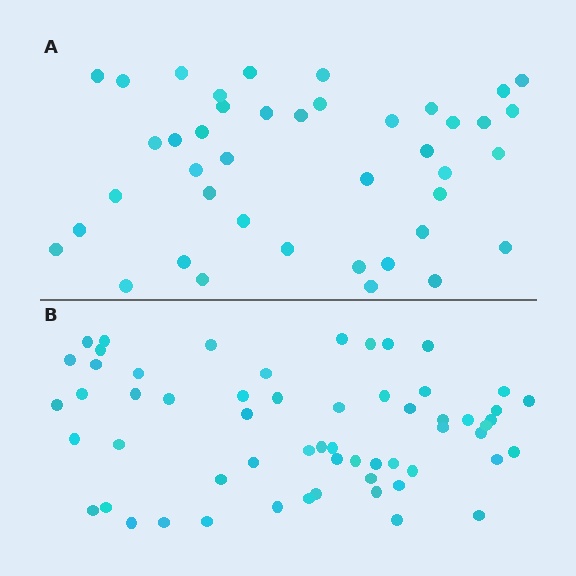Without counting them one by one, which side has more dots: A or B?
Region B (the bottom region) has more dots.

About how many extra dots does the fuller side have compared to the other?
Region B has approximately 15 more dots than region A.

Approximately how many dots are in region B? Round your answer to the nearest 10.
About 60 dots. (The exact count is 59, which rounds to 60.)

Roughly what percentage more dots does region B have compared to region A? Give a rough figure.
About 40% more.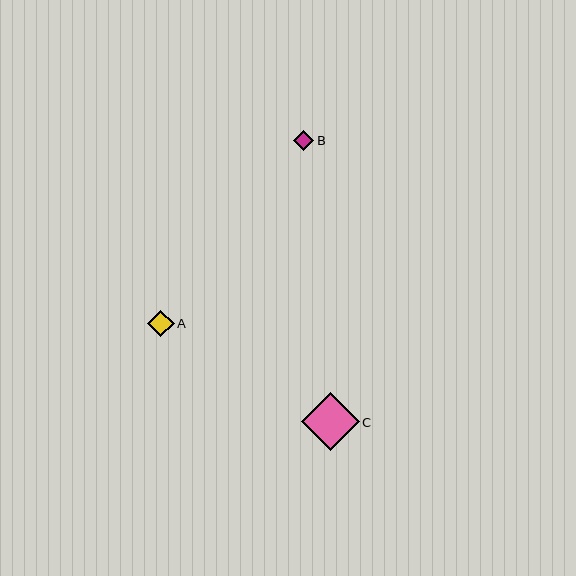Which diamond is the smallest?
Diamond B is the smallest with a size of approximately 20 pixels.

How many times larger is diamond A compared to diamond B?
Diamond A is approximately 1.3 times the size of diamond B.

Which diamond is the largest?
Diamond C is the largest with a size of approximately 58 pixels.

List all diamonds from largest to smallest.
From largest to smallest: C, A, B.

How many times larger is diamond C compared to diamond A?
Diamond C is approximately 2.2 times the size of diamond A.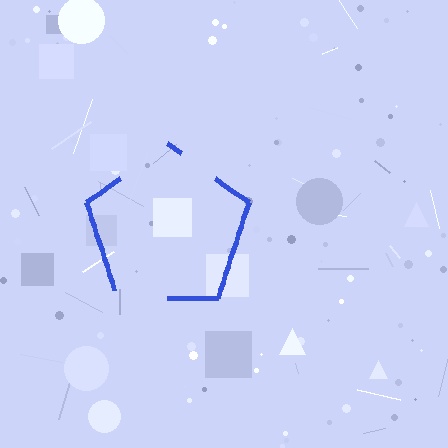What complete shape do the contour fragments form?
The contour fragments form a pentagon.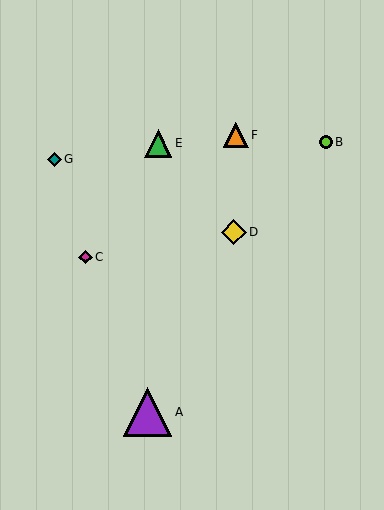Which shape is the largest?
The purple triangle (labeled A) is the largest.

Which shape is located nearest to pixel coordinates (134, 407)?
The purple triangle (labeled A) at (147, 412) is nearest to that location.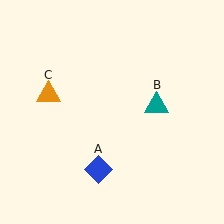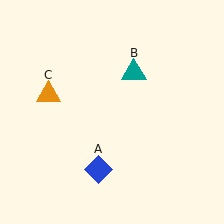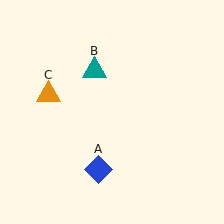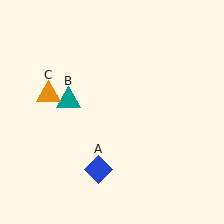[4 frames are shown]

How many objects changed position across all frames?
1 object changed position: teal triangle (object B).